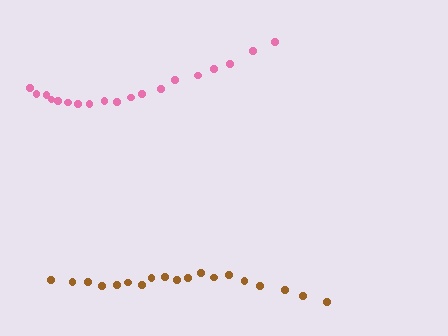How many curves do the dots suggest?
There are 2 distinct paths.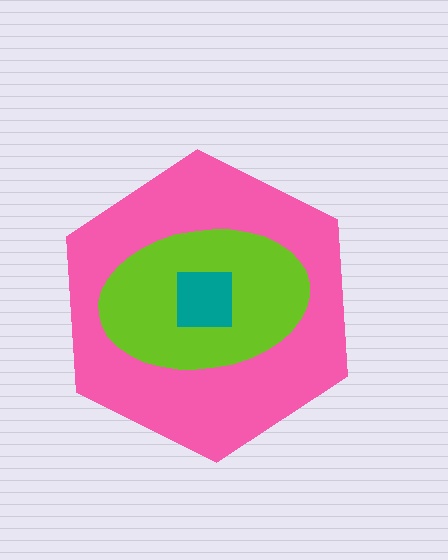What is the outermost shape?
The pink hexagon.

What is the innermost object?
The teal square.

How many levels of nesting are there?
3.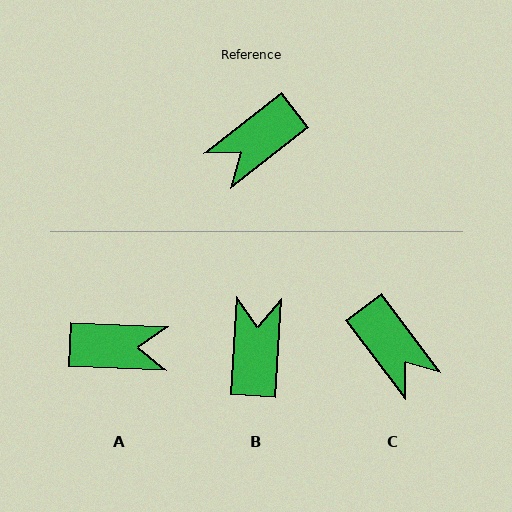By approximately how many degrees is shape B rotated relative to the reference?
Approximately 132 degrees clockwise.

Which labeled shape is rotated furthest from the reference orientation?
A, about 139 degrees away.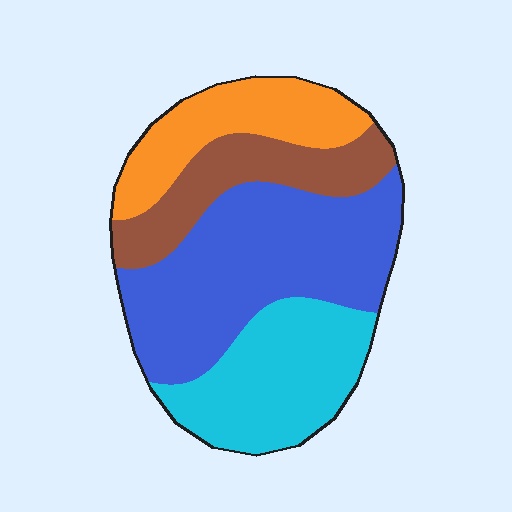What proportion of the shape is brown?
Brown takes up between a sixth and a third of the shape.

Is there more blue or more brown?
Blue.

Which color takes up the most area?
Blue, at roughly 40%.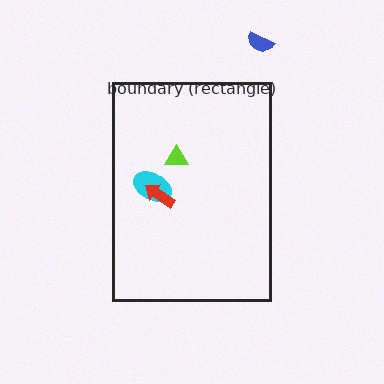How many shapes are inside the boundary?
3 inside, 1 outside.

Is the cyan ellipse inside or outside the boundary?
Inside.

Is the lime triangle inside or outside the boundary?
Inside.